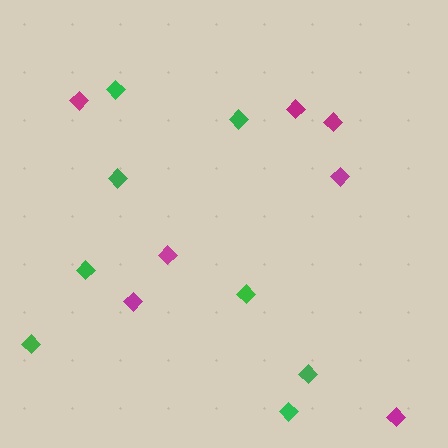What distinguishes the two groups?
There are 2 groups: one group of magenta diamonds (7) and one group of green diamonds (8).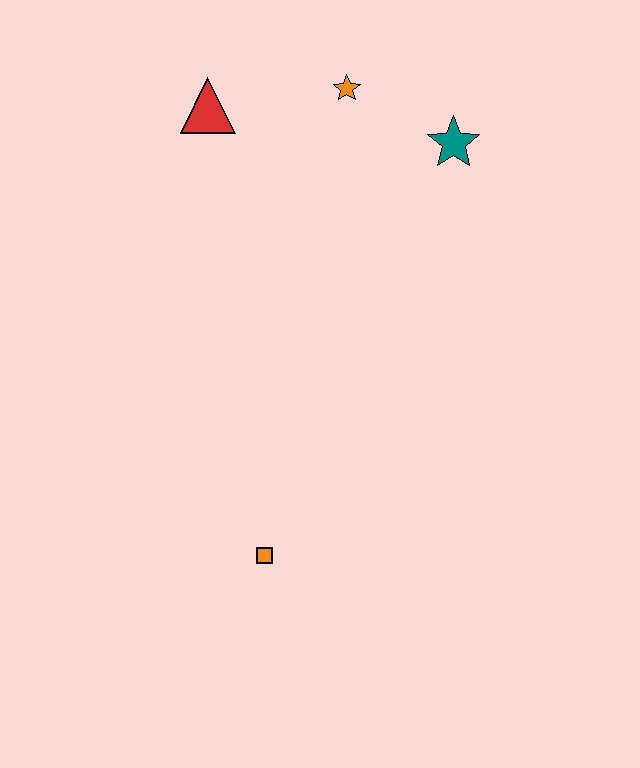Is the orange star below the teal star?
No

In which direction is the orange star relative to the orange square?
The orange star is above the orange square.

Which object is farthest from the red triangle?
The orange square is farthest from the red triangle.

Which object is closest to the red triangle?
The orange star is closest to the red triangle.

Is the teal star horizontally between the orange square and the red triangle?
No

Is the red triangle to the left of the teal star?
Yes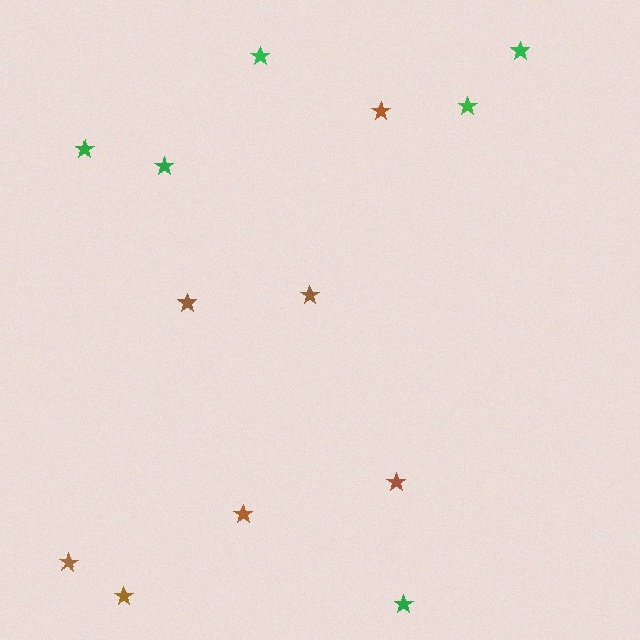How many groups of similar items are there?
There are 2 groups: one group of brown stars (7) and one group of green stars (6).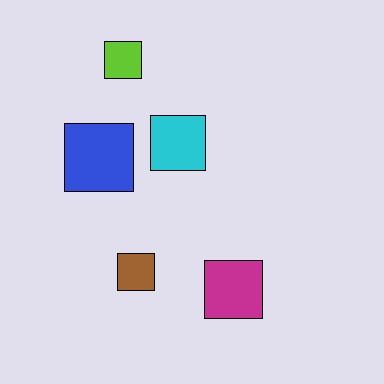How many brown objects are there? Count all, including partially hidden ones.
There is 1 brown object.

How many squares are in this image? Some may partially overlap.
There are 5 squares.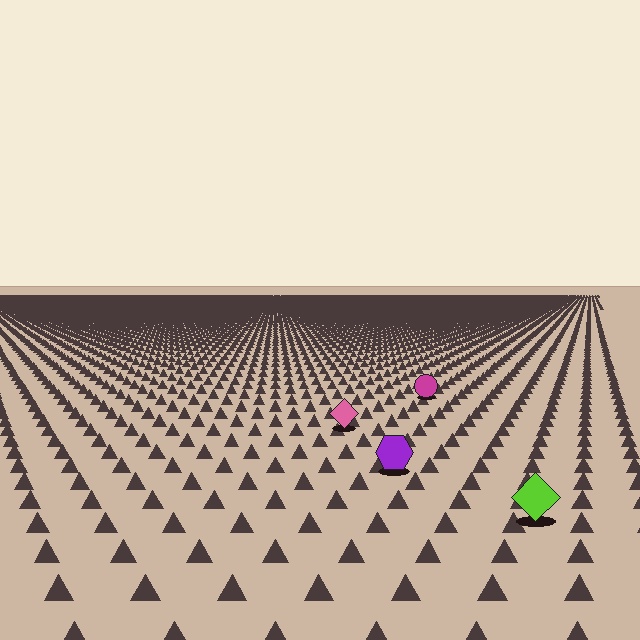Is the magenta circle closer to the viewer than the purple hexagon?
No. The purple hexagon is closer — you can tell from the texture gradient: the ground texture is coarser near it.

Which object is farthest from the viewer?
The magenta circle is farthest from the viewer. It appears smaller and the ground texture around it is denser.